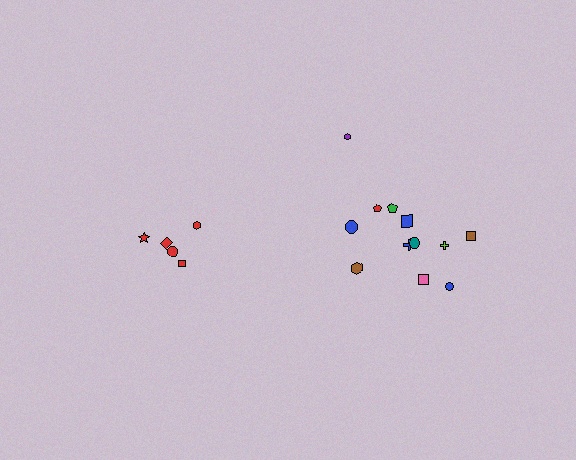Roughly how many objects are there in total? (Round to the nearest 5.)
Roughly 15 objects in total.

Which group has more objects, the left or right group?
The right group.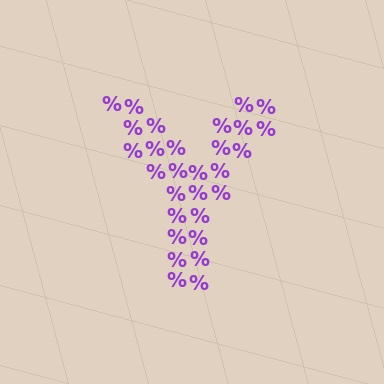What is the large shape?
The large shape is the letter Y.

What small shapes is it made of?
It is made of small percent signs.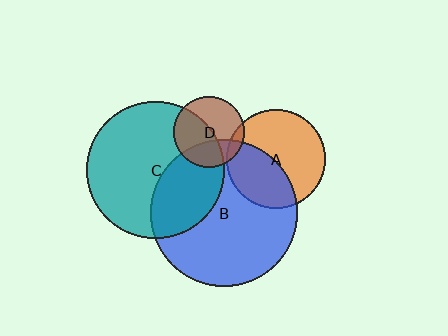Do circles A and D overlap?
Yes.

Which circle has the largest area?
Circle B (blue).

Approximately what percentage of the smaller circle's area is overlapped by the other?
Approximately 10%.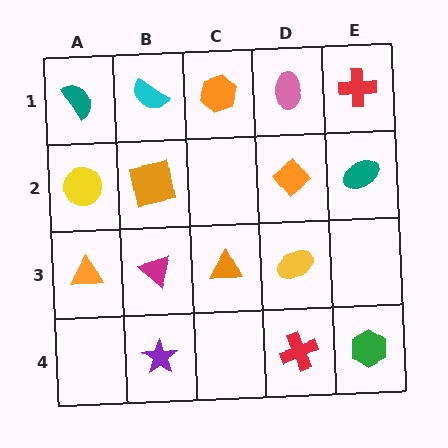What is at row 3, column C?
An orange triangle.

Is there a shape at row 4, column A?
No, that cell is empty.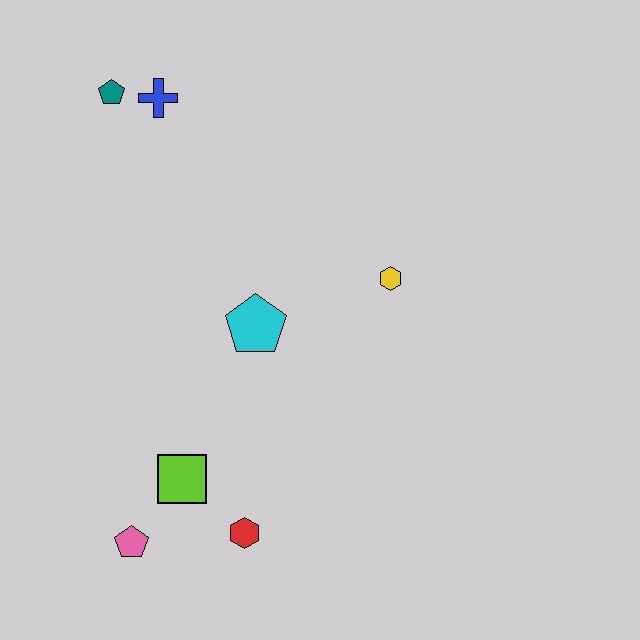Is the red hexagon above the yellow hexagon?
No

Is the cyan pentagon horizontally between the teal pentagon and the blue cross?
No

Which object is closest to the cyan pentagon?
The yellow hexagon is closest to the cyan pentagon.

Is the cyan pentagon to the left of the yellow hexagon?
Yes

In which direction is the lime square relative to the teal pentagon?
The lime square is below the teal pentagon.